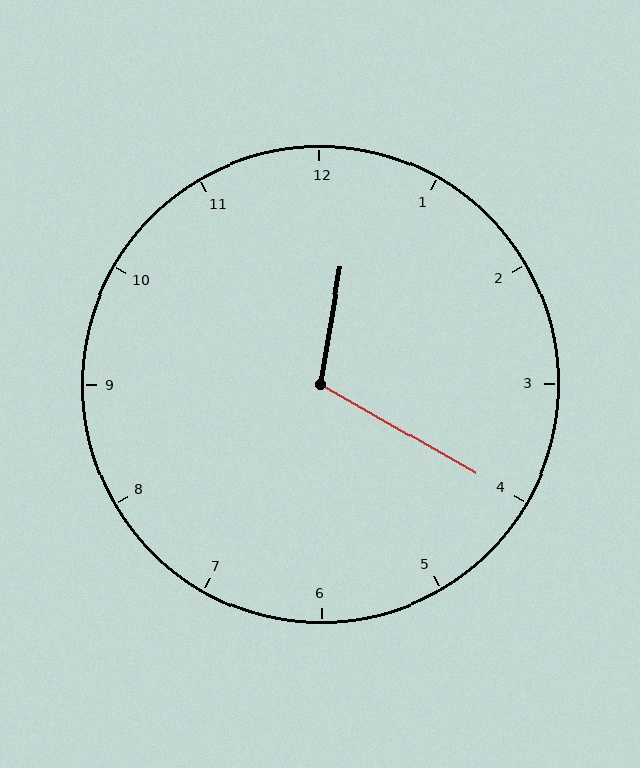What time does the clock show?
12:20.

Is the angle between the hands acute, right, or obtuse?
It is obtuse.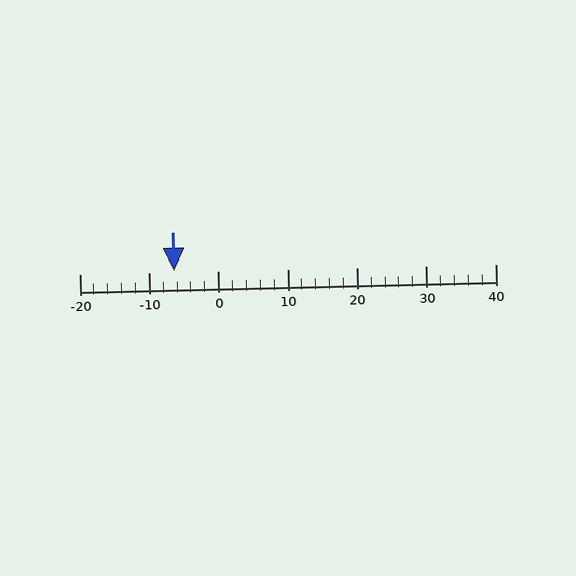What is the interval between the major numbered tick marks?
The major tick marks are spaced 10 units apart.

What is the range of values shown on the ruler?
The ruler shows values from -20 to 40.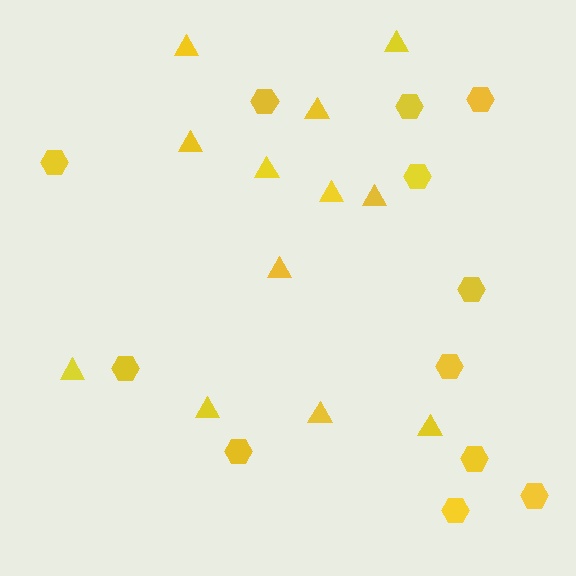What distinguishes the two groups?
There are 2 groups: one group of hexagons (12) and one group of triangles (12).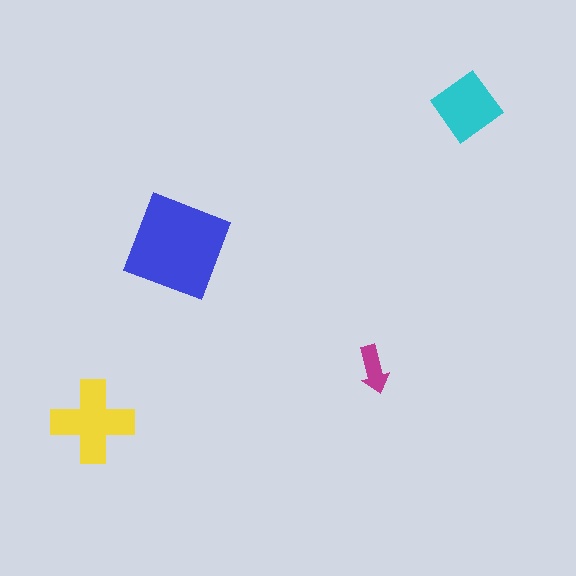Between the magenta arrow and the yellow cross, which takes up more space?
The yellow cross.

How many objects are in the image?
There are 4 objects in the image.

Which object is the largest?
The blue square.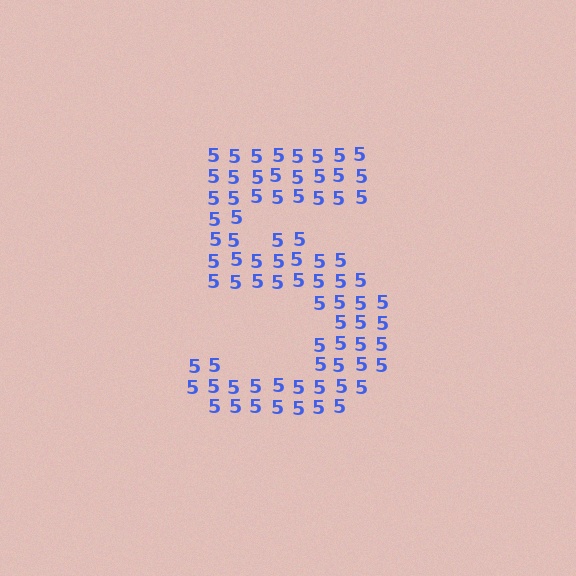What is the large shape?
The large shape is the digit 5.